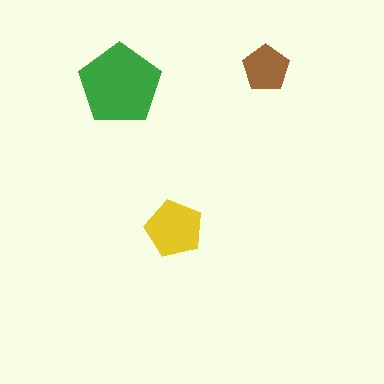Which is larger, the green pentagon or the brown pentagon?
The green one.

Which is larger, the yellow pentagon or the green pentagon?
The green one.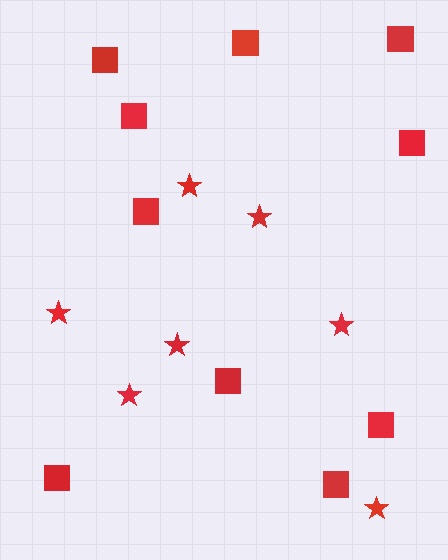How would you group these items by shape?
There are 2 groups: one group of squares (10) and one group of stars (7).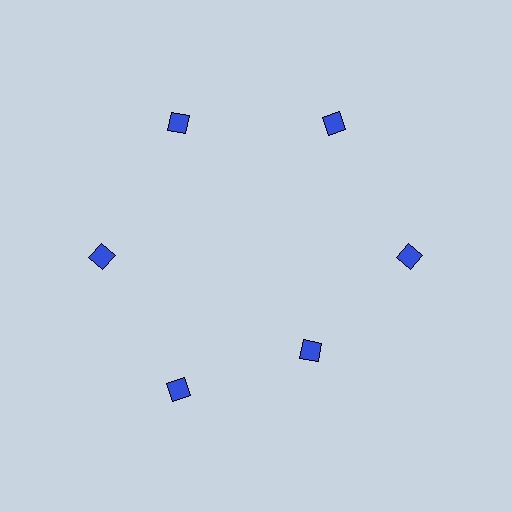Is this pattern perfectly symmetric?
No. The 6 blue diamonds are arranged in a ring, but one element near the 5 o'clock position is pulled inward toward the center, breaking the 6-fold rotational symmetry.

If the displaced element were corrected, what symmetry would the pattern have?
It would have 6-fold rotational symmetry — the pattern would map onto itself every 60 degrees.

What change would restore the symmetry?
The symmetry would be restored by moving it outward, back onto the ring so that all 6 diamonds sit at equal angles and equal distance from the center.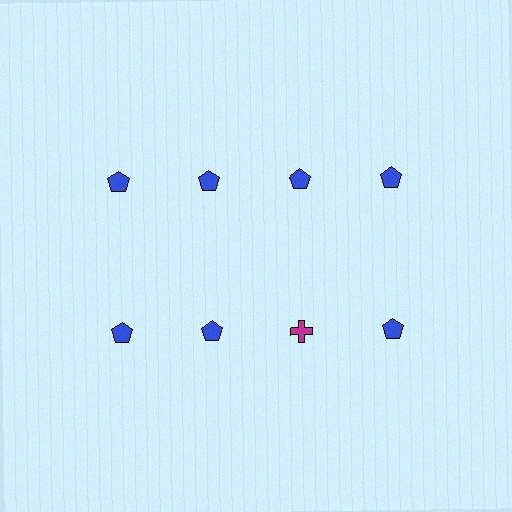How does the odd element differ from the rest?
It differs in both color (magenta instead of blue) and shape (cross instead of pentagon).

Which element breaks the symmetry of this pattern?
The magenta cross in the second row, center column breaks the symmetry. All other shapes are blue pentagons.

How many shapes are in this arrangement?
There are 8 shapes arranged in a grid pattern.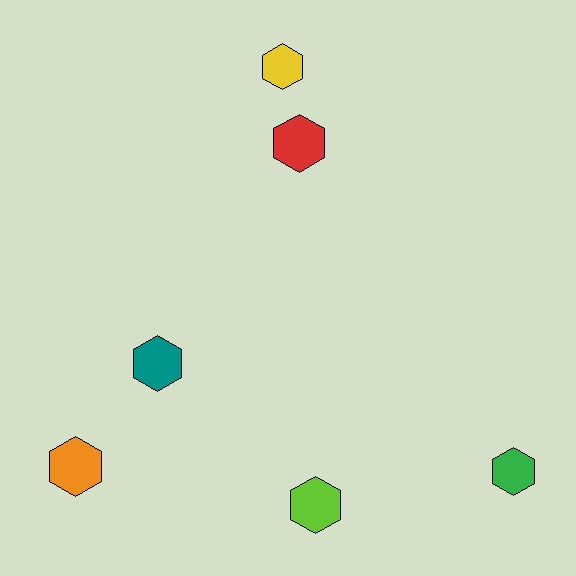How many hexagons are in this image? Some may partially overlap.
There are 6 hexagons.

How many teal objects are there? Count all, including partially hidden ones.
There is 1 teal object.